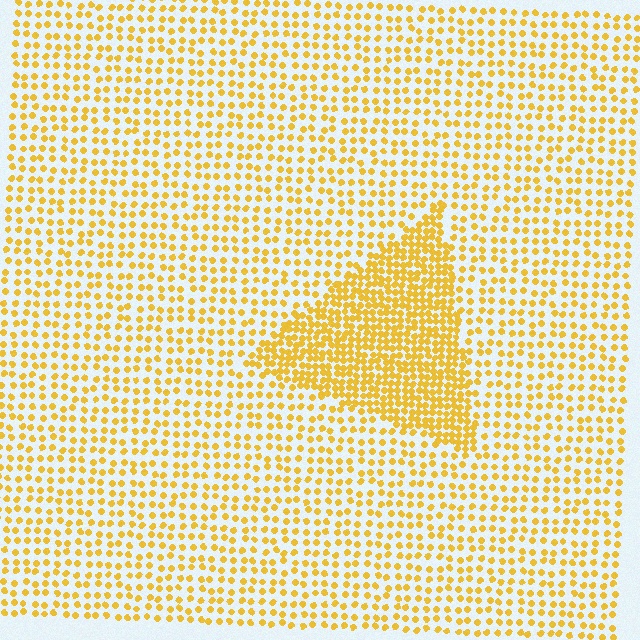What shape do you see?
I see a triangle.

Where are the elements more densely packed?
The elements are more densely packed inside the triangle boundary.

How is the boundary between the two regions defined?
The boundary is defined by a change in element density (approximately 2.2x ratio). All elements are the same color, size, and shape.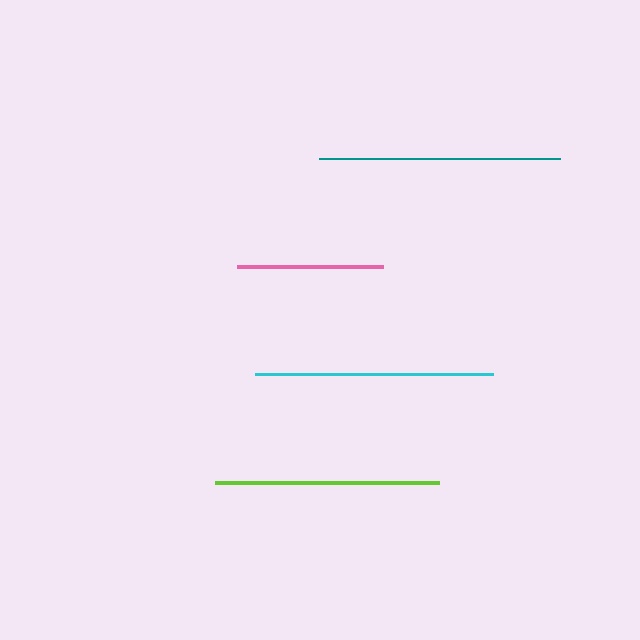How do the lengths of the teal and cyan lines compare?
The teal and cyan lines are approximately the same length.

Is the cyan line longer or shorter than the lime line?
The cyan line is longer than the lime line.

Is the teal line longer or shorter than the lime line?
The teal line is longer than the lime line.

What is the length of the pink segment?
The pink segment is approximately 147 pixels long.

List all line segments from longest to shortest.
From longest to shortest: teal, cyan, lime, pink.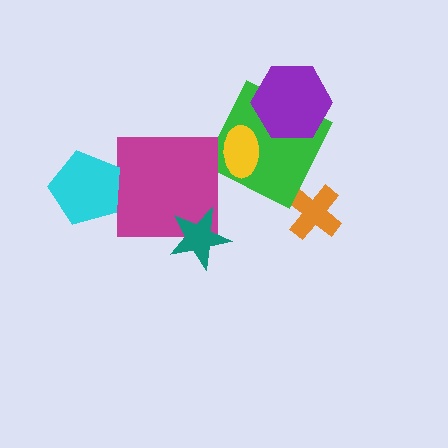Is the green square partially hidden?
Yes, it is partially covered by another shape.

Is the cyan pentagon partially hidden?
No, no other shape covers it.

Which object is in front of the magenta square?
The teal star is in front of the magenta square.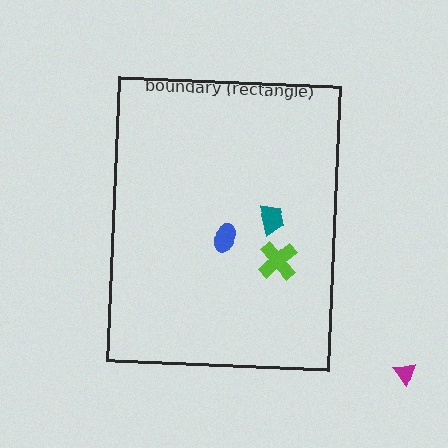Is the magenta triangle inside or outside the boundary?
Outside.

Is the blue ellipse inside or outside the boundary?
Inside.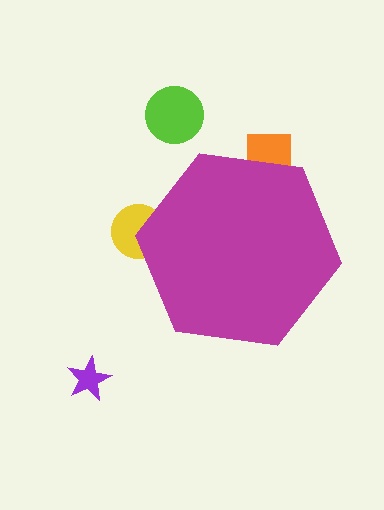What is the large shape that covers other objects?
A magenta hexagon.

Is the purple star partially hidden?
No, the purple star is fully visible.